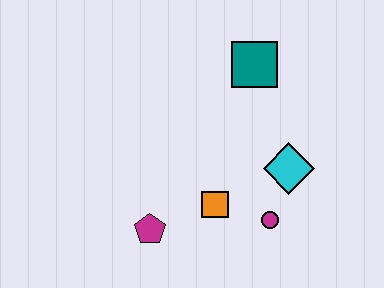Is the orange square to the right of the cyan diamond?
No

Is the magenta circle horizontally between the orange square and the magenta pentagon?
No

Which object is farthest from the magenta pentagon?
The teal square is farthest from the magenta pentagon.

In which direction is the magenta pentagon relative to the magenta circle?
The magenta pentagon is to the left of the magenta circle.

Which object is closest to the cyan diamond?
The magenta circle is closest to the cyan diamond.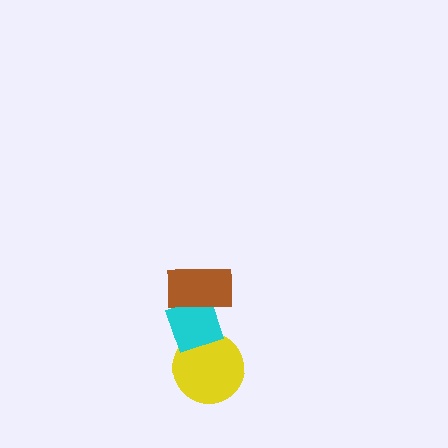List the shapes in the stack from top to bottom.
From top to bottom: the brown rectangle, the cyan diamond, the yellow circle.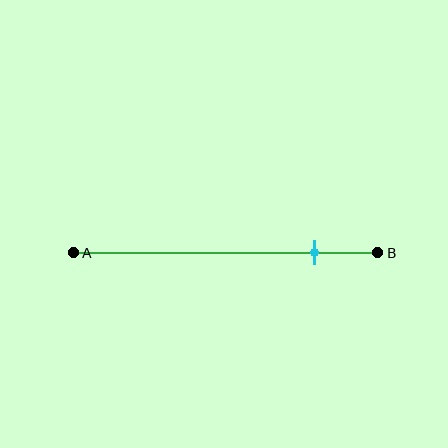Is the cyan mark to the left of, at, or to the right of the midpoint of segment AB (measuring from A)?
The cyan mark is to the right of the midpoint of segment AB.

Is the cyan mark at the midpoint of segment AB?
No, the mark is at about 80% from A, not at the 50% midpoint.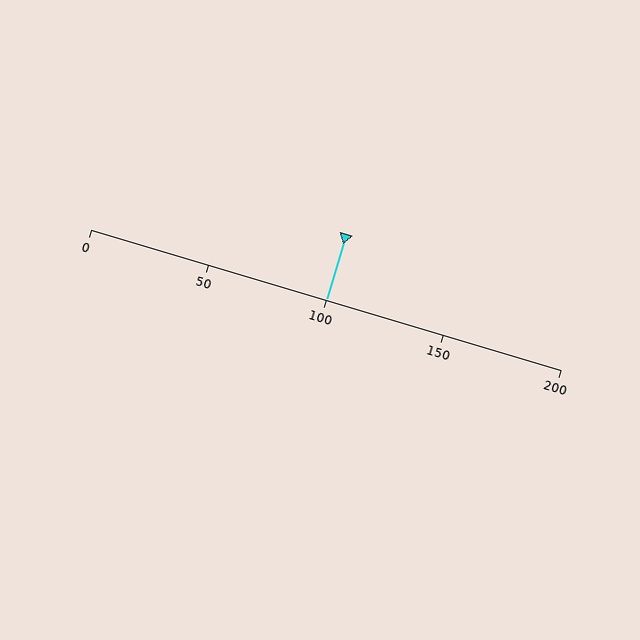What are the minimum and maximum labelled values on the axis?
The axis runs from 0 to 200.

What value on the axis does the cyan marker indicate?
The marker indicates approximately 100.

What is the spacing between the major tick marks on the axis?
The major ticks are spaced 50 apart.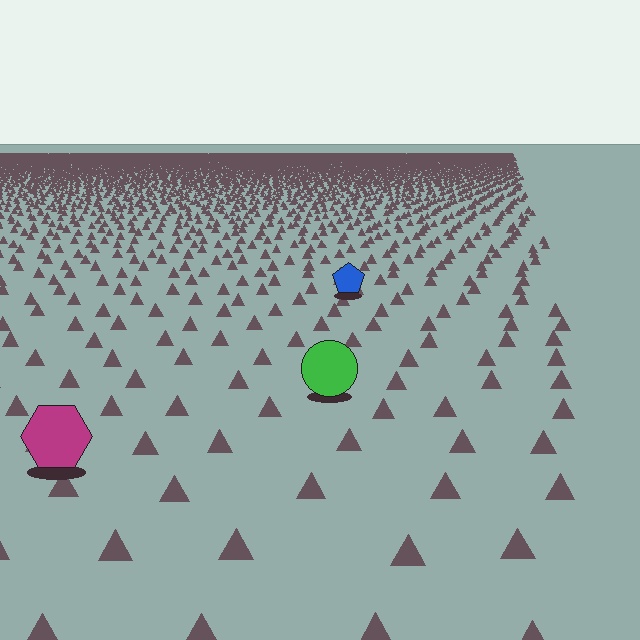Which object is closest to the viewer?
The magenta hexagon is closest. The texture marks near it are larger and more spread out.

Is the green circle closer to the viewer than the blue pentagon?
Yes. The green circle is closer — you can tell from the texture gradient: the ground texture is coarser near it.